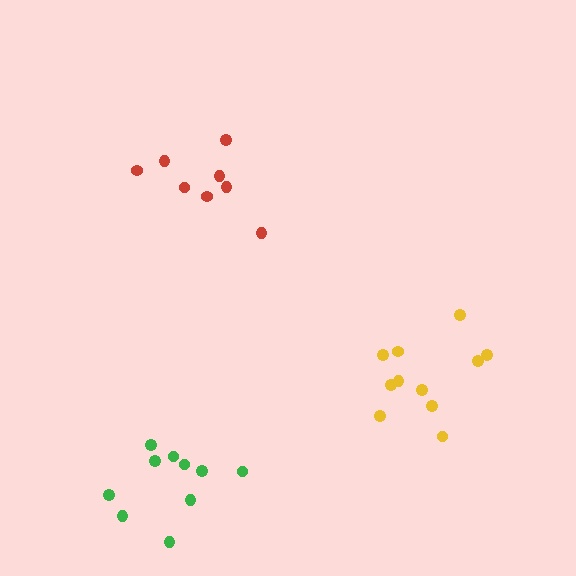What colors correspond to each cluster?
The clusters are colored: red, yellow, green.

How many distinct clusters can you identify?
There are 3 distinct clusters.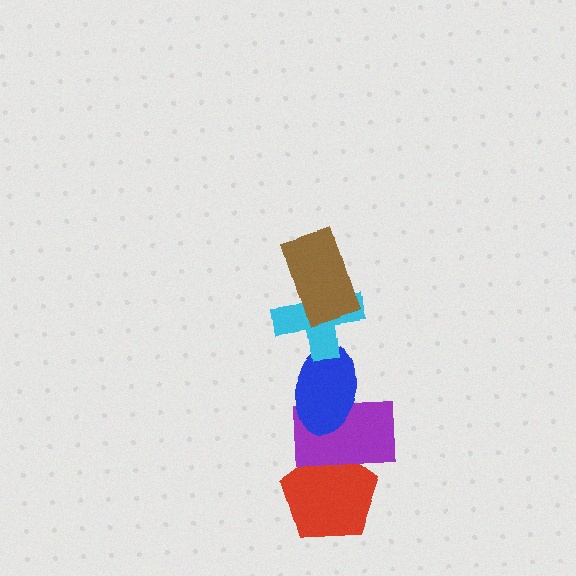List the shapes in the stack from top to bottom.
From top to bottom: the brown rectangle, the cyan cross, the blue ellipse, the purple rectangle, the red pentagon.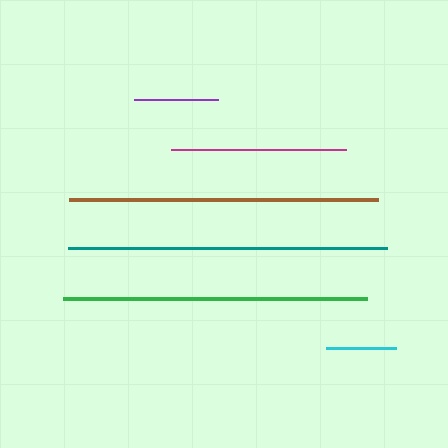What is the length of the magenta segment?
The magenta segment is approximately 175 pixels long.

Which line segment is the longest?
The teal line is the longest at approximately 318 pixels.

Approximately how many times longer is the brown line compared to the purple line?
The brown line is approximately 3.7 times the length of the purple line.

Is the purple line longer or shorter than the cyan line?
The purple line is longer than the cyan line.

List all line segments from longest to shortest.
From longest to shortest: teal, brown, green, magenta, purple, cyan.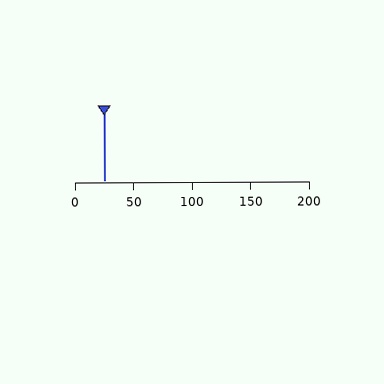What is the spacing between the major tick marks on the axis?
The major ticks are spaced 50 apart.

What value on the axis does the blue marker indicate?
The marker indicates approximately 25.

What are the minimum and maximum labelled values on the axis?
The axis runs from 0 to 200.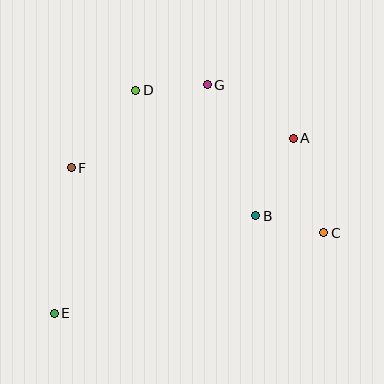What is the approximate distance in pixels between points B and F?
The distance between B and F is approximately 190 pixels.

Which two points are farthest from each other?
Points A and E are farthest from each other.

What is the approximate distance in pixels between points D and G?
The distance between D and G is approximately 72 pixels.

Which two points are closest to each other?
Points B and C are closest to each other.